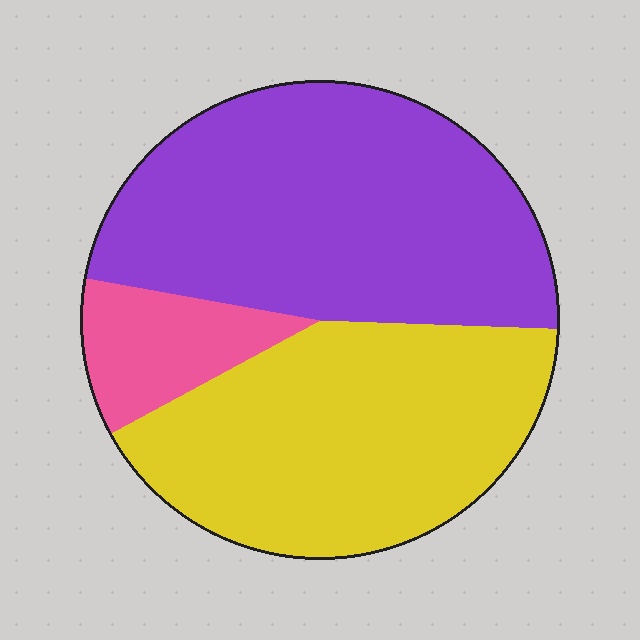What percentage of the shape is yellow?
Yellow covers 41% of the shape.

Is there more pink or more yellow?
Yellow.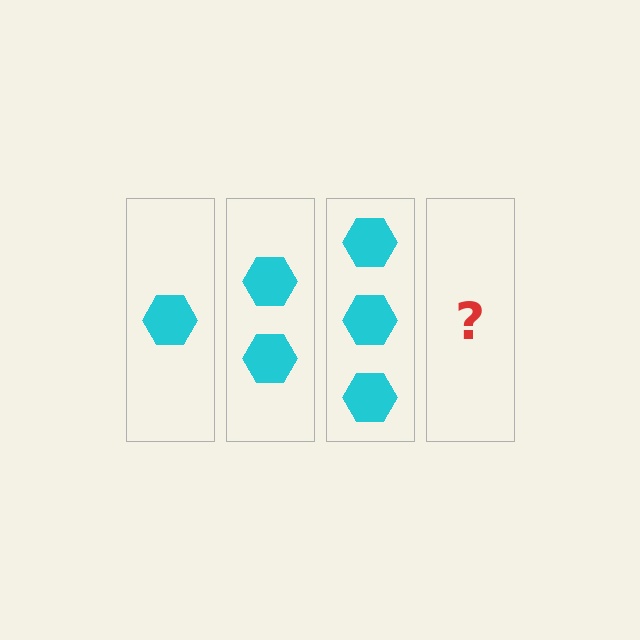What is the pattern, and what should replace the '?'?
The pattern is that each step adds one more hexagon. The '?' should be 4 hexagons.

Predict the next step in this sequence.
The next step is 4 hexagons.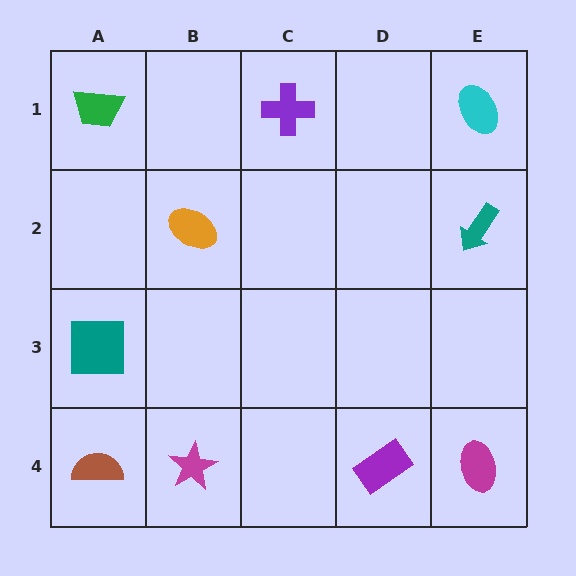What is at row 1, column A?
A green trapezoid.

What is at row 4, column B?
A magenta star.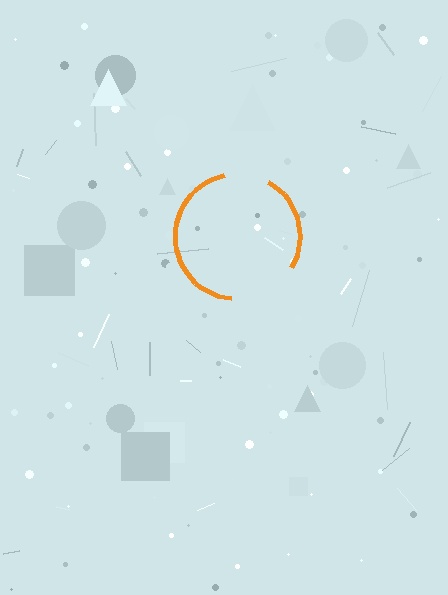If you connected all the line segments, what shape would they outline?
They would outline a circle.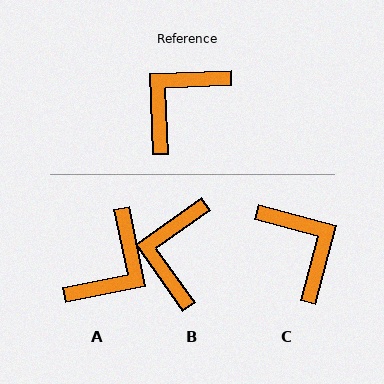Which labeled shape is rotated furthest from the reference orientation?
A, about 170 degrees away.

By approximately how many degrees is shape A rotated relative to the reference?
Approximately 170 degrees clockwise.